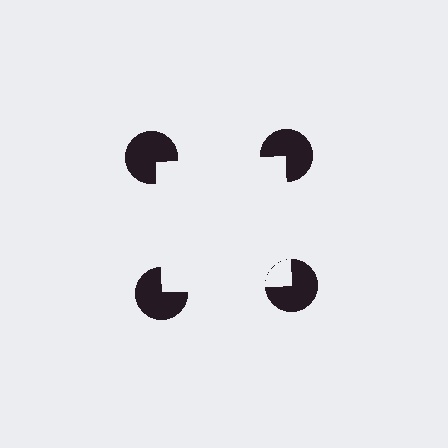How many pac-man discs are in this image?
There are 4 — one at each vertex of the illusory square.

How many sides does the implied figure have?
4 sides.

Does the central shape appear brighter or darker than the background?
It typically appears slightly brighter than the background, even though no actual brightness change is drawn.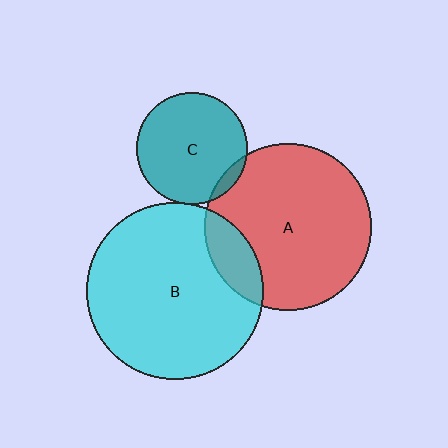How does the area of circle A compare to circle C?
Approximately 2.2 times.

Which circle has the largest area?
Circle B (cyan).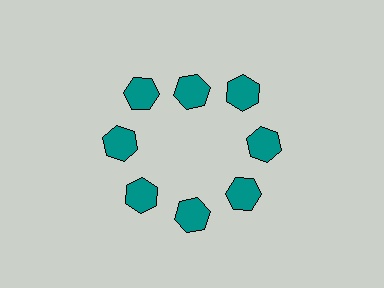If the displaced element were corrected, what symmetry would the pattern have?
It would have 8-fold rotational symmetry — the pattern would map onto itself every 45 degrees.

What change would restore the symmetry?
The symmetry would be restored by moving it outward, back onto the ring so that all 8 hexagons sit at equal angles and equal distance from the center.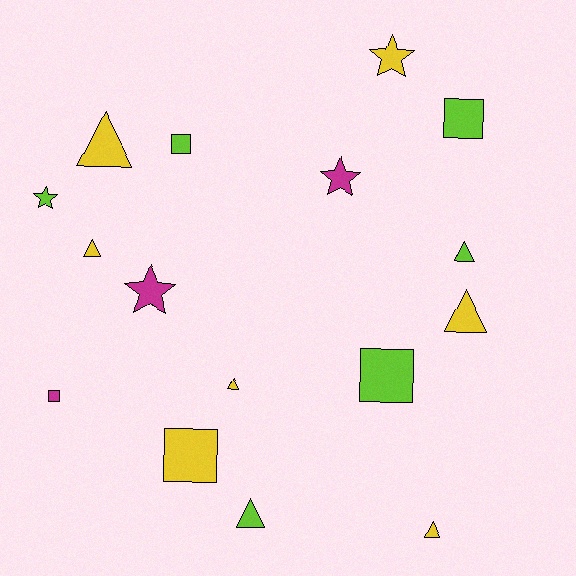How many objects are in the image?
There are 16 objects.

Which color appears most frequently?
Yellow, with 7 objects.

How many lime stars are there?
There is 1 lime star.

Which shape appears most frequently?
Triangle, with 7 objects.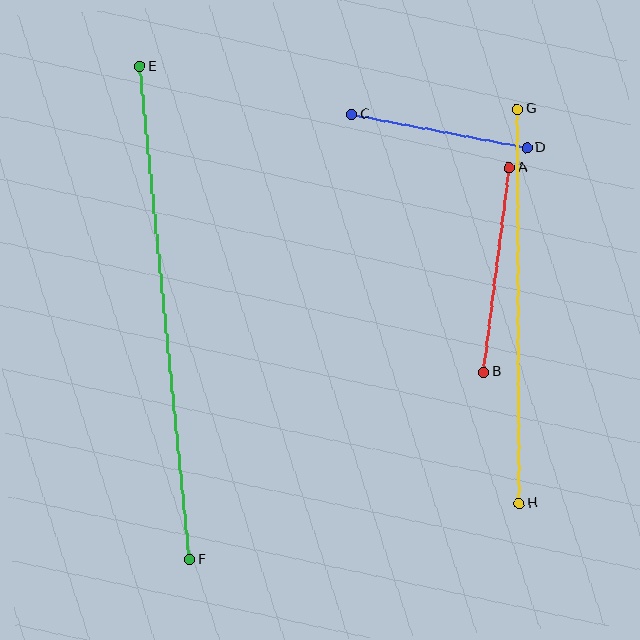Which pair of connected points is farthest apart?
Points E and F are farthest apart.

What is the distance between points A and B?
The distance is approximately 206 pixels.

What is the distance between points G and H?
The distance is approximately 394 pixels.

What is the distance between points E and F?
The distance is approximately 496 pixels.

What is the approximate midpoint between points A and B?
The midpoint is at approximately (497, 270) pixels.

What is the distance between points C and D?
The distance is approximately 178 pixels.